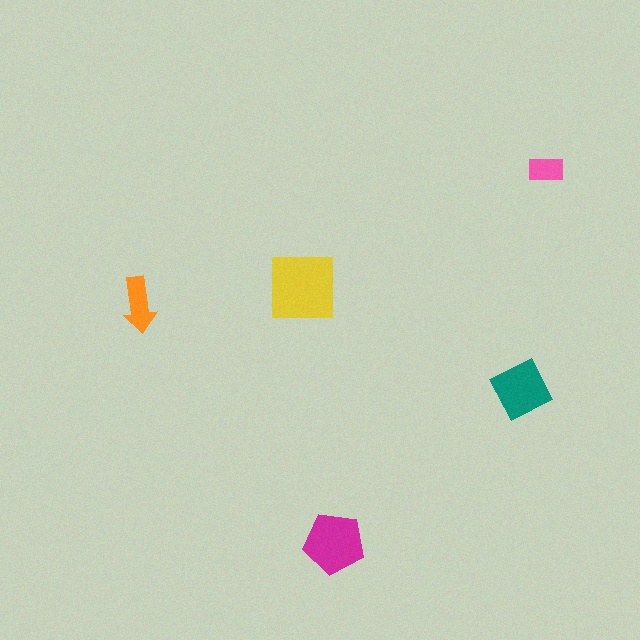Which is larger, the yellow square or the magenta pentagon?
The yellow square.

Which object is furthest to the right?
The pink rectangle is rightmost.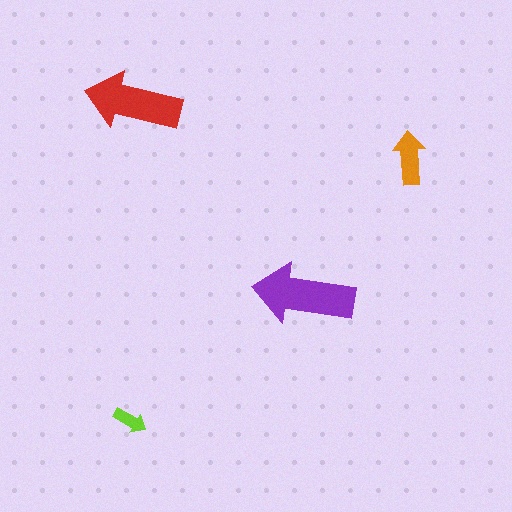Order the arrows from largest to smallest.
the purple one, the red one, the orange one, the lime one.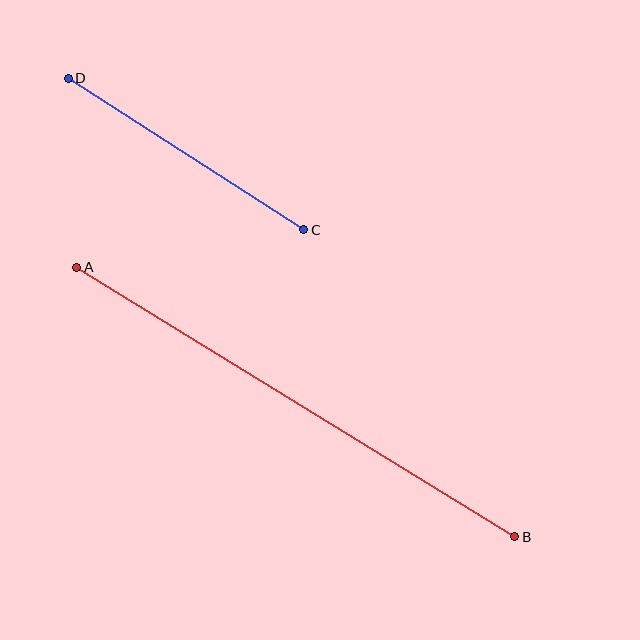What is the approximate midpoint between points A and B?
The midpoint is at approximately (296, 402) pixels.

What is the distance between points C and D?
The distance is approximately 280 pixels.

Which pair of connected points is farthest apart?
Points A and B are farthest apart.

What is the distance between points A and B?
The distance is approximately 514 pixels.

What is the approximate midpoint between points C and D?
The midpoint is at approximately (186, 154) pixels.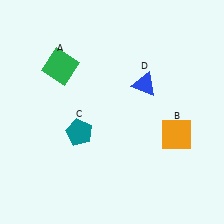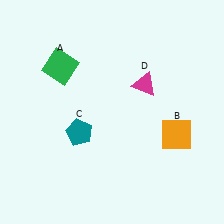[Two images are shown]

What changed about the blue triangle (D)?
In Image 1, D is blue. In Image 2, it changed to magenta.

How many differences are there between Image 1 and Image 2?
There is 1 difference between the two images.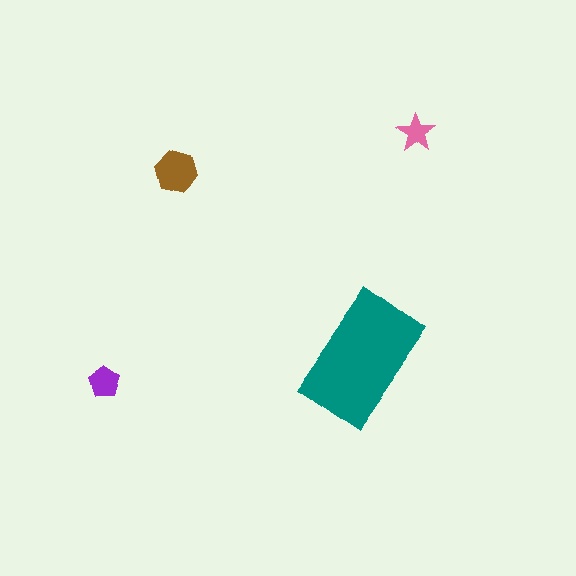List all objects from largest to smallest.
The teal rectangle, the brown hexagon, the purple pentagon, the pink star.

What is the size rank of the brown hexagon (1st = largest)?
2nd.